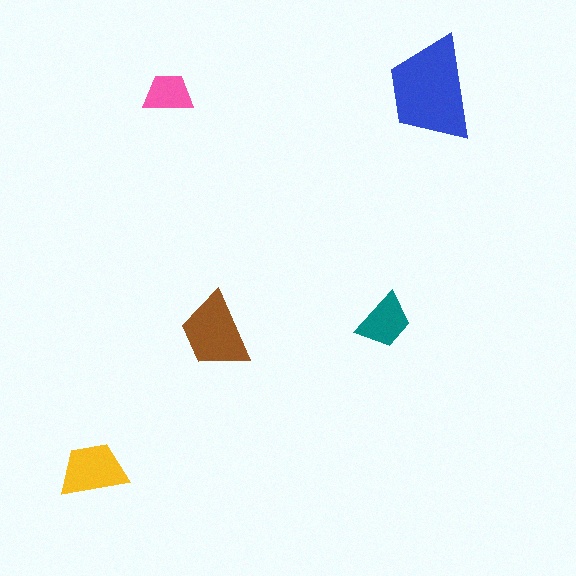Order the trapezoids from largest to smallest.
the blue one, the brown one, the yellow one, the teal one, the pink one.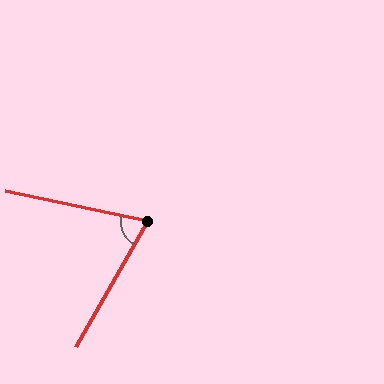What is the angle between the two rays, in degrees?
Approximately 72 degrees.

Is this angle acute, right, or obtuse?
It is acute.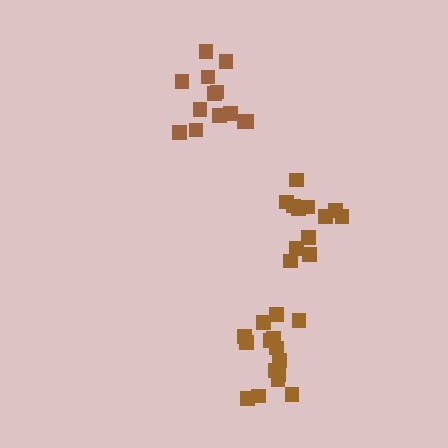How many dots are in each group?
Group 1: 13 dots, Group 2: 12 dots, Group 3: 15 dots (40 total).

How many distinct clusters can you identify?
There are 3 distinct clusters.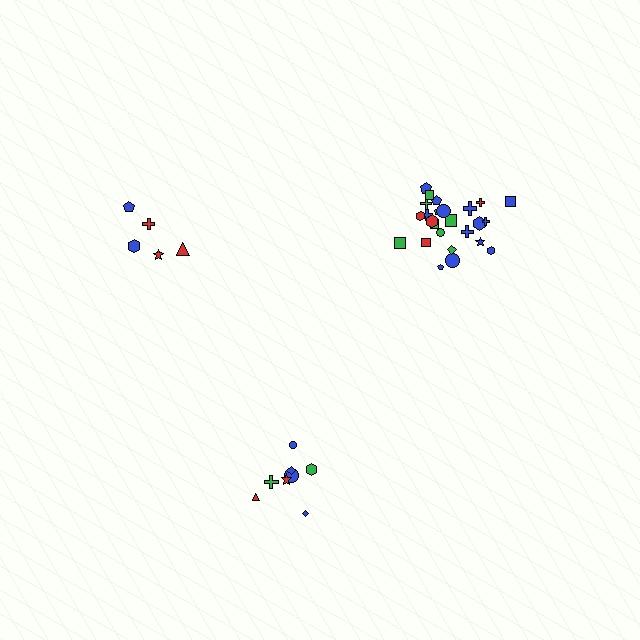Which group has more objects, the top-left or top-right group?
The top-right group.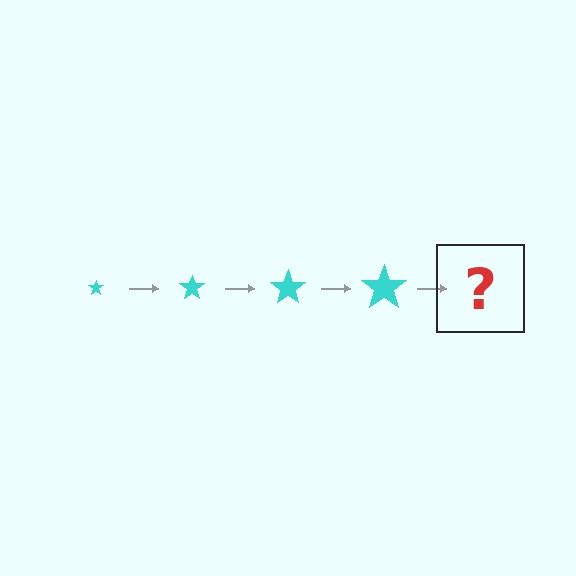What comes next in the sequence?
The next element should be a cyan star, larger than the previous one.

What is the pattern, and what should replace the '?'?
The pattern is that the star gets progressively larger each step. The '?' should be a cyan star, larger than the previous one.